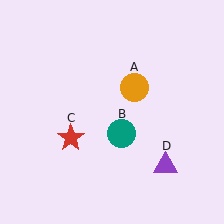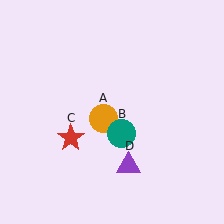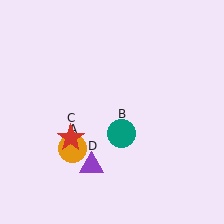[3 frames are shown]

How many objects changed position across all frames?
2 objects changed position: orange circle (object A), purple triangle (object D).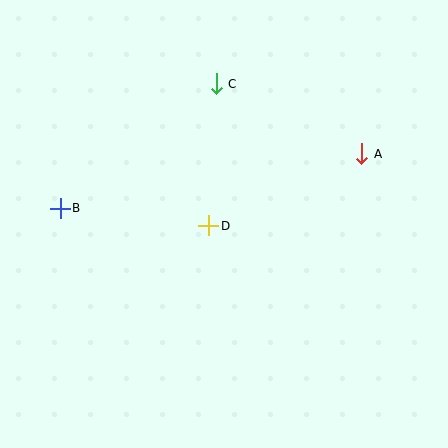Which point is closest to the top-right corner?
Point A is closest to the top-right corner.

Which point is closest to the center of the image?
Point D at (209, 226) is closest to the center.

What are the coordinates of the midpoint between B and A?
The midpoint between B and A is at (211, 181).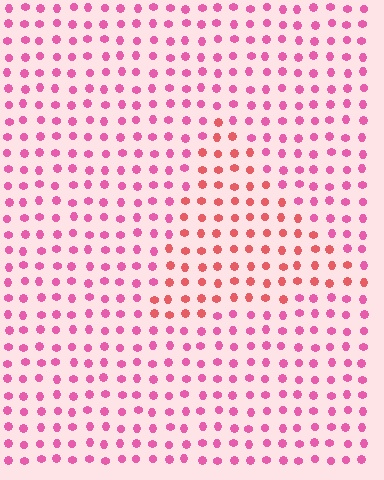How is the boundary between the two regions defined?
The boundary is defined purely by a slight shift in hue (about 31 degrees). Spacing, size, and orientation are identical on both sides.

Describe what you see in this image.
The image is filled with small pink elements in a uniform arrangement. A triangle-shaped region is visible where the elements are tinted to a slightly different hue, forming a subtle color boundary.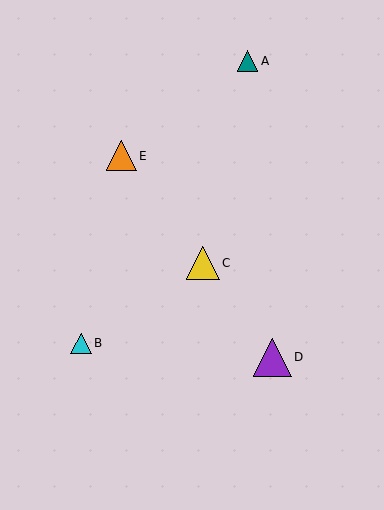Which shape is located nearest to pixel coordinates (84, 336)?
The cyan triangle (labeled B) at (81, 343) is nearest to that location.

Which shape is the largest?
The purple triangle (labeled D) is the largest.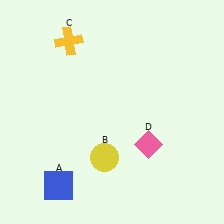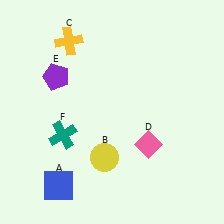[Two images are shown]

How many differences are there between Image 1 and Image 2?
There are 2 differences between the two images.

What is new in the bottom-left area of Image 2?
A teal cross (F) was added in the bottom-left area of Image 2.